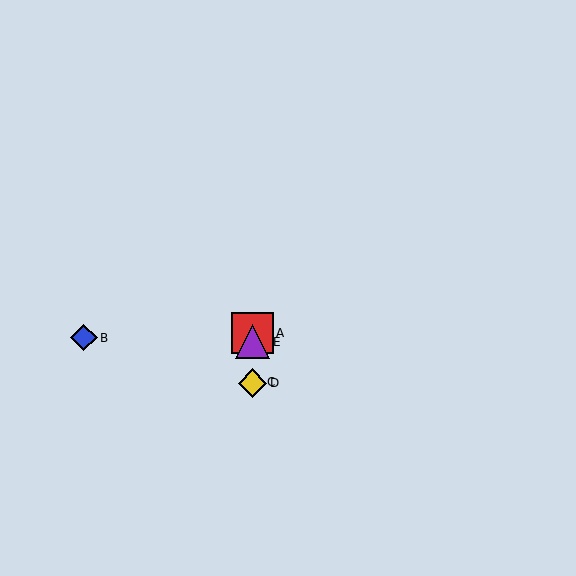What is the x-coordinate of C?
Object C is at x≈253.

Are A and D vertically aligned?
Yes, both are at x≈253.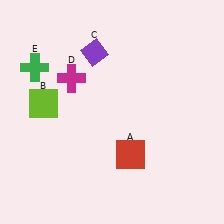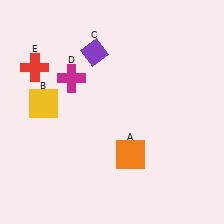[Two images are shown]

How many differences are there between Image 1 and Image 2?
There are 3 differences between the two images.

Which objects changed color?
A changed from red to orange. B changed from lime to yellow. E changed from green to red.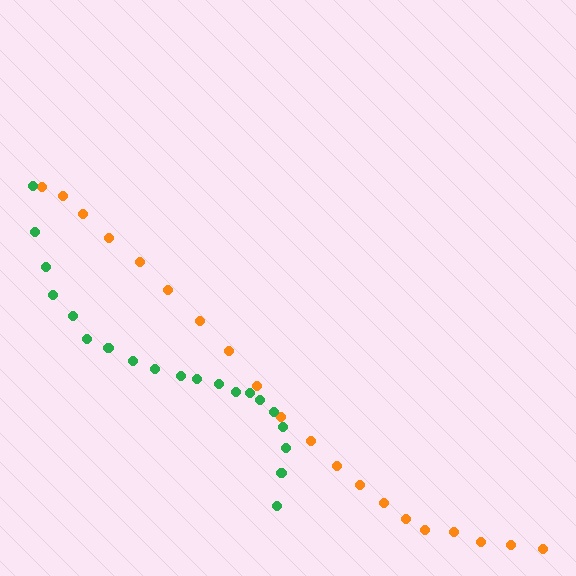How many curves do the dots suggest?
There are 2 distinct paths.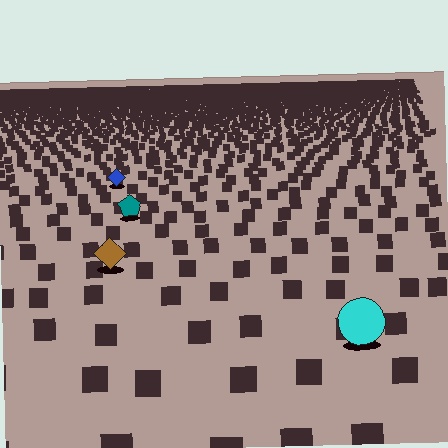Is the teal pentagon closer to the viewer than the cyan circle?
No. The cyan circle is closer — you can tell from the texture gradient: the ground texture is coarser near it.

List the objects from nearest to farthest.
From nearest to farthest: the cyan circle, the brown diamond, the teal pentagon, the blue diamond.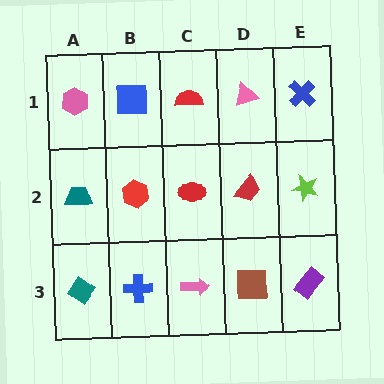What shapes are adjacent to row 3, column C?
A red ellipse (row 2, column C), a blue cross (row 3, column B), a brown square (row 3, column D).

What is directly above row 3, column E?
A lime star.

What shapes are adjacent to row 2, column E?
A blue cross (row 1, column E), a purple rectangle (row 3, column E), a red trapezoid (row 2, column D).